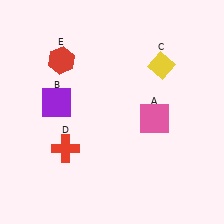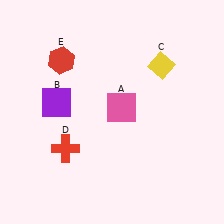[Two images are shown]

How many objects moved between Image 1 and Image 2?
1 object moved between the two images.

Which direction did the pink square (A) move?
The pink square (A) moved left.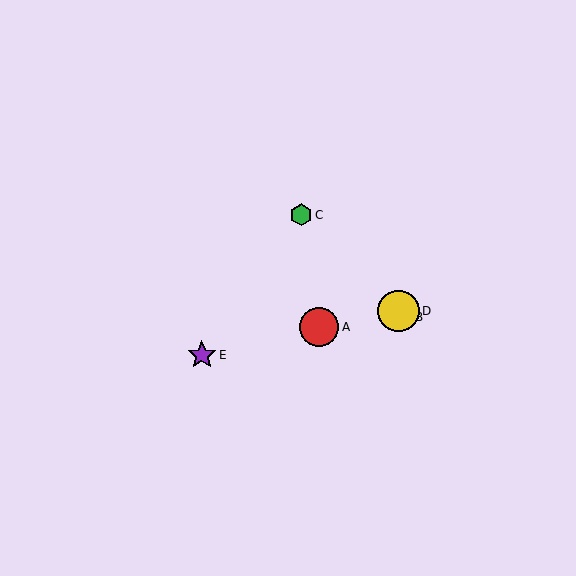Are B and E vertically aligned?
No, B is at x≈398 and E is at x≈202.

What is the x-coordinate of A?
Object A is at x≈319.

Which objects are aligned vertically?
Objects B, D are aligned vertically.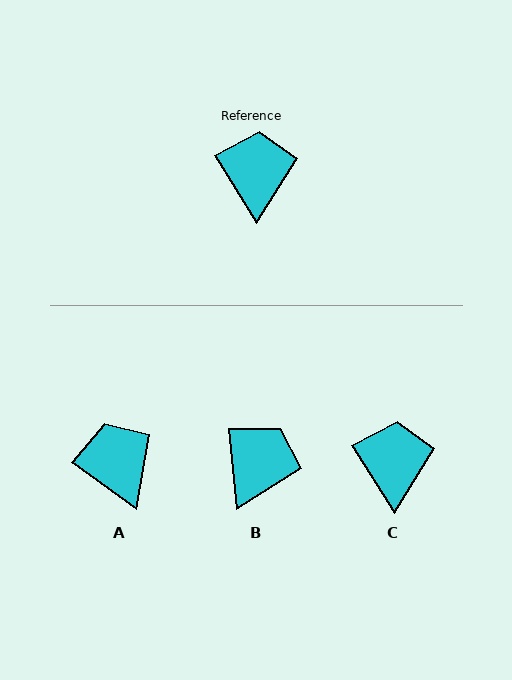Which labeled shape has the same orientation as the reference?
C.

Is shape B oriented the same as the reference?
No, it is off by about 27 degrees.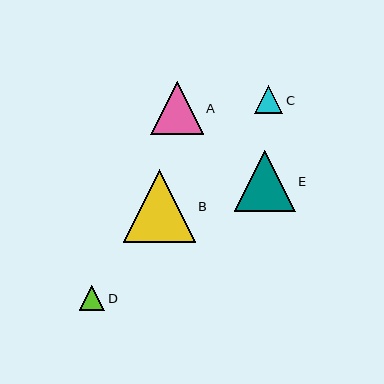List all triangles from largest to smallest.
From largest to smallest: B, E, A, C, D.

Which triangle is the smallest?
Triangle D is the smallest with a size of approximately 26 pixels.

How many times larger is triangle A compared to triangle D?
Triangle A is approximately 2.0 times the size of triangle D.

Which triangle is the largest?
Triangle B is the largest with a size of approximately 72 pixels.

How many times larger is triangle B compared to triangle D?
Triangle B is approximately 2.8 times the size of triangle D.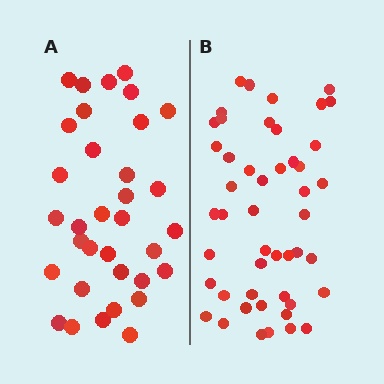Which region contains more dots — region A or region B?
Region B (the right region) has more dots.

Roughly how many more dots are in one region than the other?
Region B has approximately 15 more dots than region A.